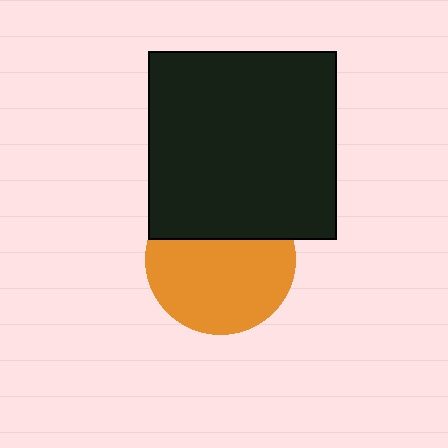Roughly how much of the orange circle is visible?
Most of it is visible (roughly 67%).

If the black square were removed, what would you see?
You would see the complete orange circle.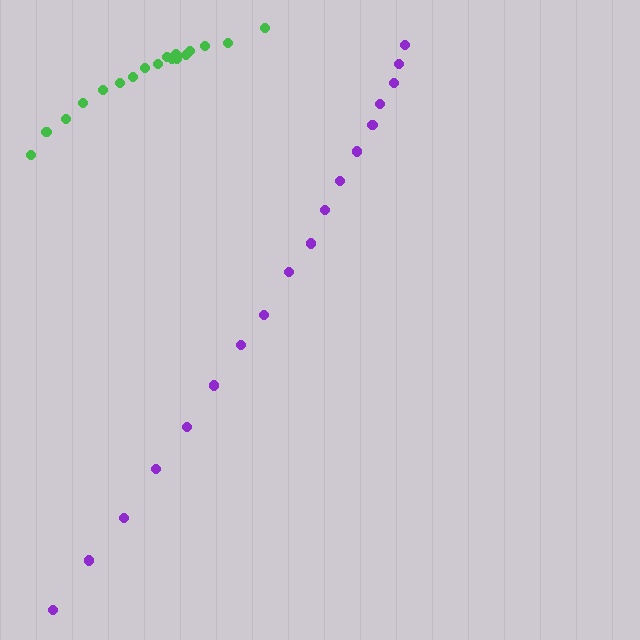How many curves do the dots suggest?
There are 2 distinct paths.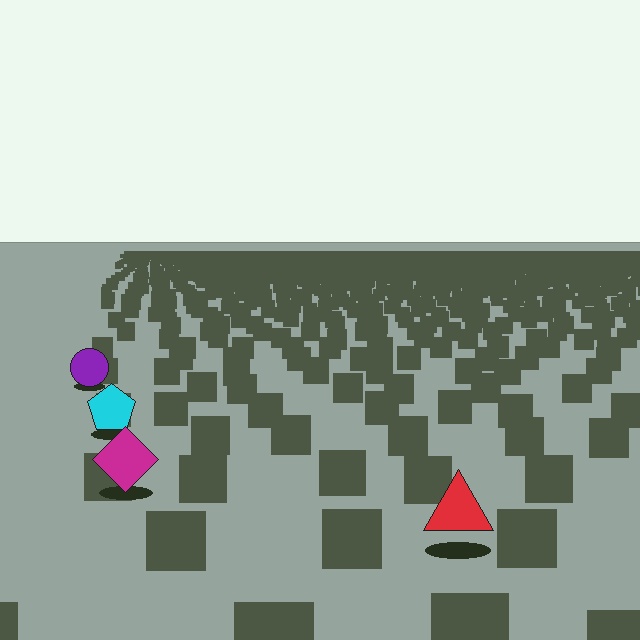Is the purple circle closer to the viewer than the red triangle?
No. The red triangle is closer — you can tell from the texture gradient: the ground texture is coarser near it.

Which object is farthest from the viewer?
The purple circle is farthest from the viewer. It appears smaller and the ground texture around it is denser.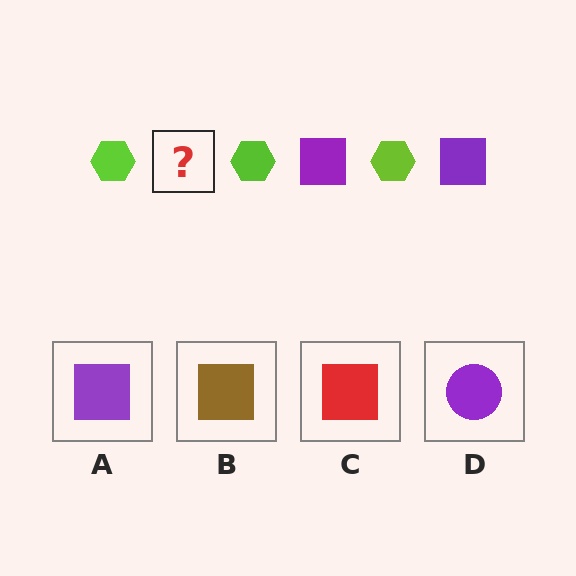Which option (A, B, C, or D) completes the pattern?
A.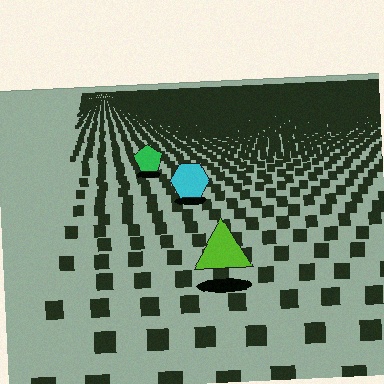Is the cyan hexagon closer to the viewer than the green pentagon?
Yes. The cyan hexagon is closer — you can tell from the texture gradient: the ground texture is coarser near it.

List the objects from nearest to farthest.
From nearest to farthest: the lime triangle, the cyan hexagon, the green pentagon.